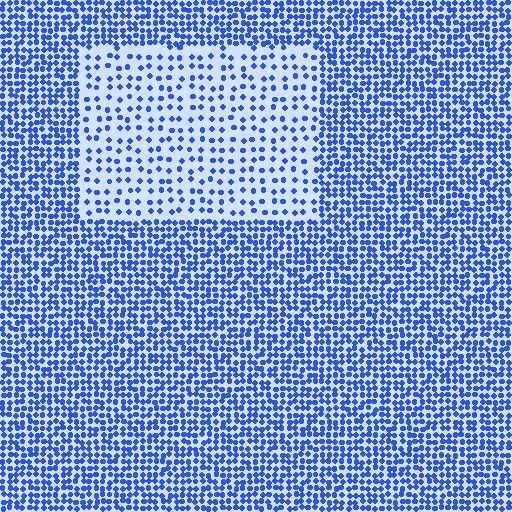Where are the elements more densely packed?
The elements are more densely packed outside the rectangle boundary.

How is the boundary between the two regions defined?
The boundary is defined by a change in element density (approximately 2.4x ratio). All elements are the same color, size, and shape.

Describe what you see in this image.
The image contains small blue elements arranged at two different densities. A rectangle-shaped region is visible where the elements are less densely packed than the surrounding area.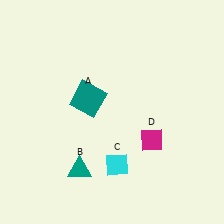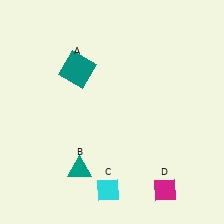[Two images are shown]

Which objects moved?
The objects that moved are: the teal square (A), the cyan diamond (C), the magenta diamond (D).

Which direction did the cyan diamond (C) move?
The cyan diamond (C) moved down.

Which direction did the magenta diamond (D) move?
The magenta diamond (D) moved down.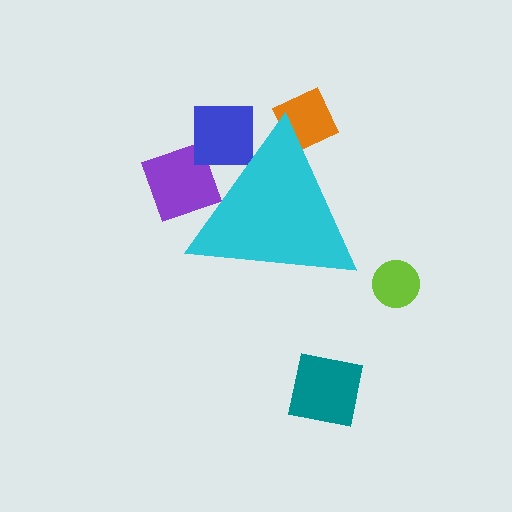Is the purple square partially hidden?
Yes, the purple square is partially hidden behind the cyan triangle.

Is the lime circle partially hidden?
No, the lime circle is fully visible.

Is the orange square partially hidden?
Yes, the orange square is partially hidden behind the cyan triangle.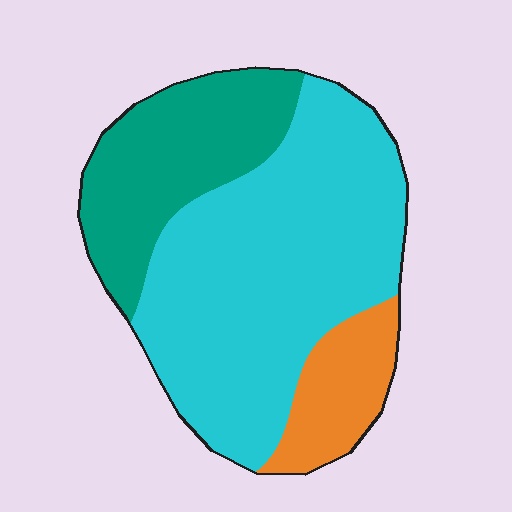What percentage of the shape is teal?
Teal takes up about one quarter (1/4) of the shape.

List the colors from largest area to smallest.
From largest to smallest: cyan, teal, orange.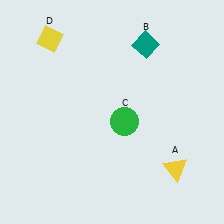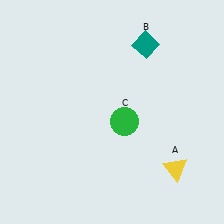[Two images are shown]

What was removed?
The yellow diamond (D) was removed in Image 2.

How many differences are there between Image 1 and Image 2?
There is 1 difference between the two images.